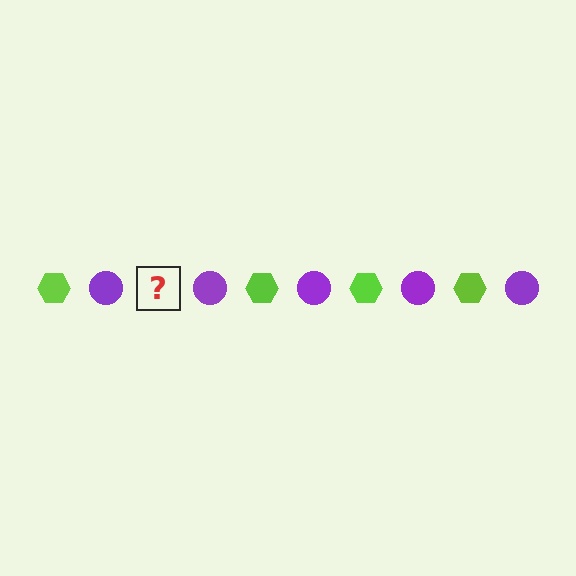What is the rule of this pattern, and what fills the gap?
The rule is that the pattern alternates between lime hexagon and purple circle. The gap should be filled with a lime hexagon.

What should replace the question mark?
The question mark should be replaced with a lime hexagon.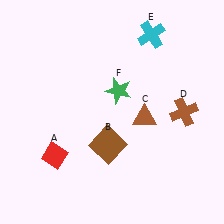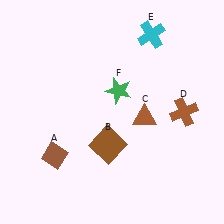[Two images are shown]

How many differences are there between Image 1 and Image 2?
There is 1 difference between the two images.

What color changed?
The diamond (A) changed from red in Image 1 to brown in Image 2.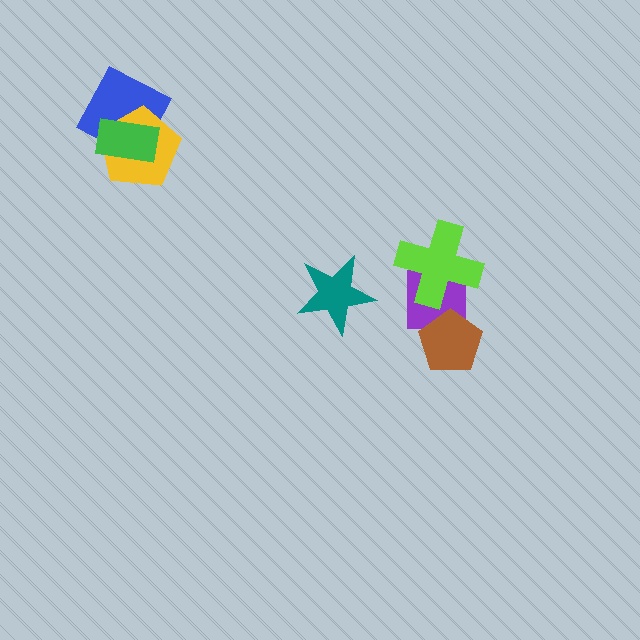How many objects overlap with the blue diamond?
2 objects overlap with the blue diamond.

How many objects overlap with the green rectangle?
2 objects overlap with the green rectangle.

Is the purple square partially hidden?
Yes, it is partially covered by another shape.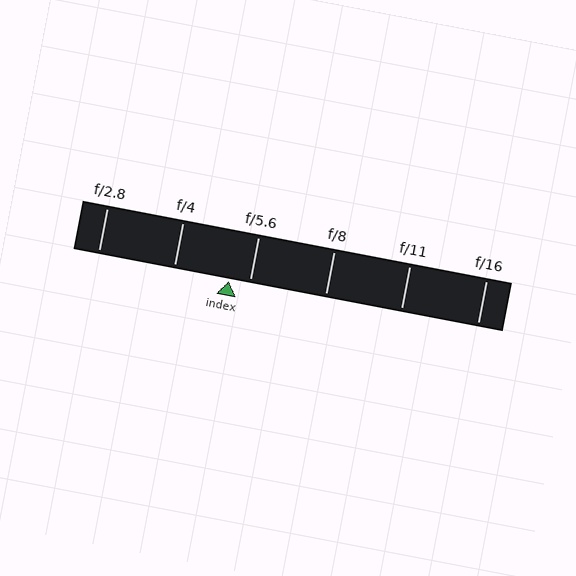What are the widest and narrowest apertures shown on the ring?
The widest aperture shown is f/2.8 and the narrowest is f/16.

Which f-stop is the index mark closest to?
The index mark is closest to f/5.6.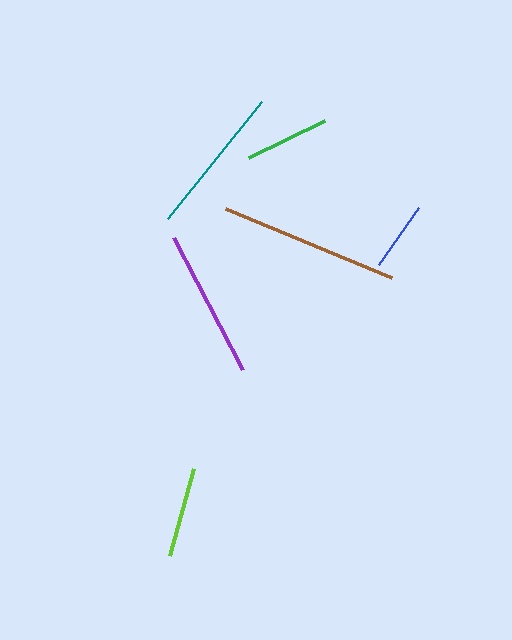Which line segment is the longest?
The brown line is the longest at approximately 180 pixels.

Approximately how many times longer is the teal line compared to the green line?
The teal line is approximately 1.8 times the length of the green line.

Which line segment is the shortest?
The blue line is the shortest at approximately 70 pixels.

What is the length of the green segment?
The green segment is approximately 84 pixels long.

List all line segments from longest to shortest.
From longest to shortest: brown, teal, purple, lime, green, blue.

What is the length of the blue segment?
The blue segment is approximately 70 pixels long.